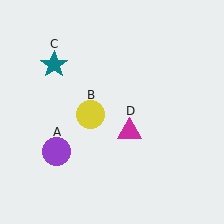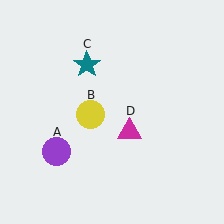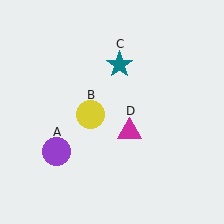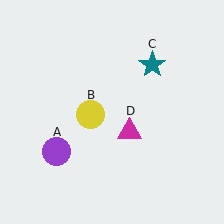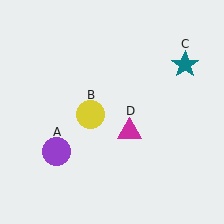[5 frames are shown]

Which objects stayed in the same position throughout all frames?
Purple circle (object A) and yellow circle (object B) and magenta triangle (object D) remained stationary.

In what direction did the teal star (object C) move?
The teal star (object C) moved right.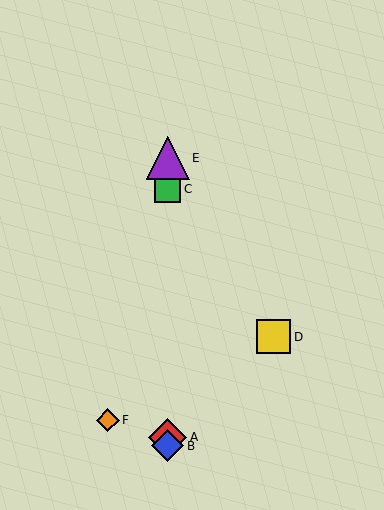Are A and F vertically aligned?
No, A is at x≈168 and F is at x≈108.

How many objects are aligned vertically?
4 objects (A, B, C, E) are aligned vertically.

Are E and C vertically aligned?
Yes, both are at x≈168.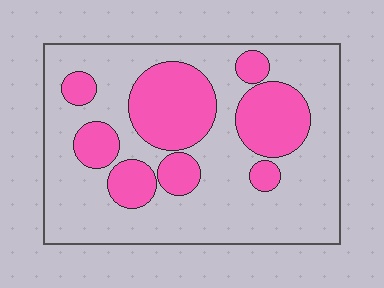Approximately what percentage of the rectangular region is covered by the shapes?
Approximately 30%.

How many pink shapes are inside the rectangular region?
8.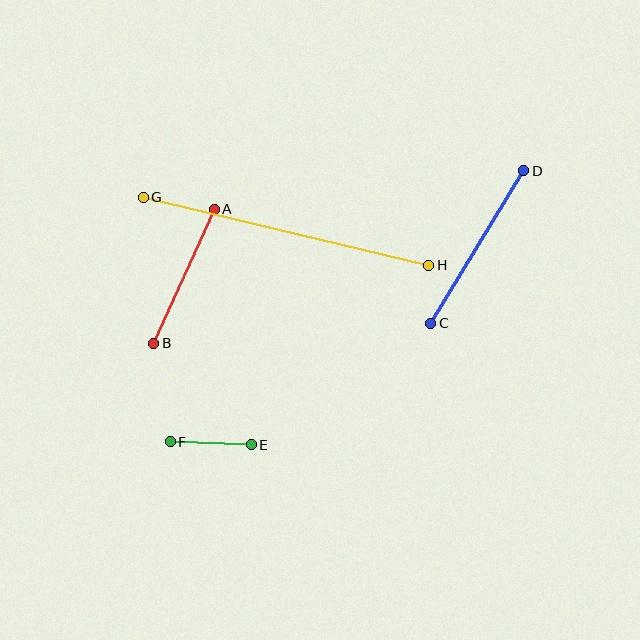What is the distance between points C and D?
The distance is approximately 178 pixels.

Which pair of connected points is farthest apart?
Points G and H are farthest apart.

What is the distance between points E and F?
The distance is approximately 81 pixels.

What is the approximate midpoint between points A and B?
The midpoint is at approximately (184, 276) pixels.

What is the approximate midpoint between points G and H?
The midpoint is at approximately (286, 231) pixels.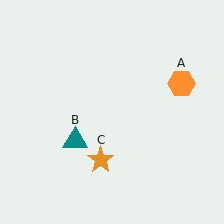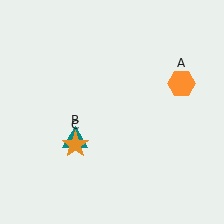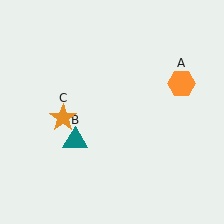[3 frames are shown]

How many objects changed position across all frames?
1 object changed position: orange star (object C).